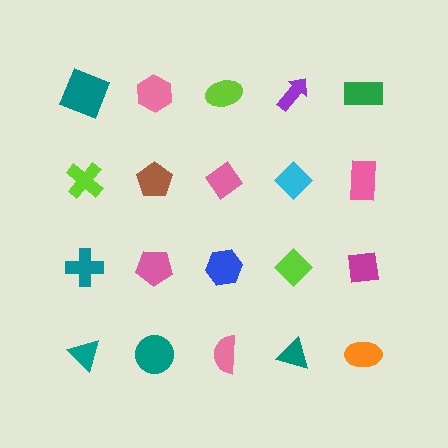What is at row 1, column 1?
A teal square.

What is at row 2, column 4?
A cyan diamond.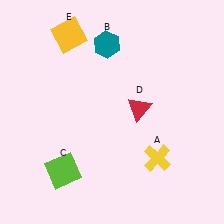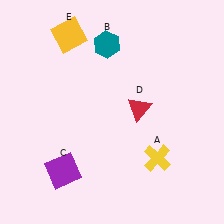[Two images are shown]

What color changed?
The square (C) changed from lime in Image 1 to purple in Image 2.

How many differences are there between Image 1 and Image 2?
There is 1 difference between the two images.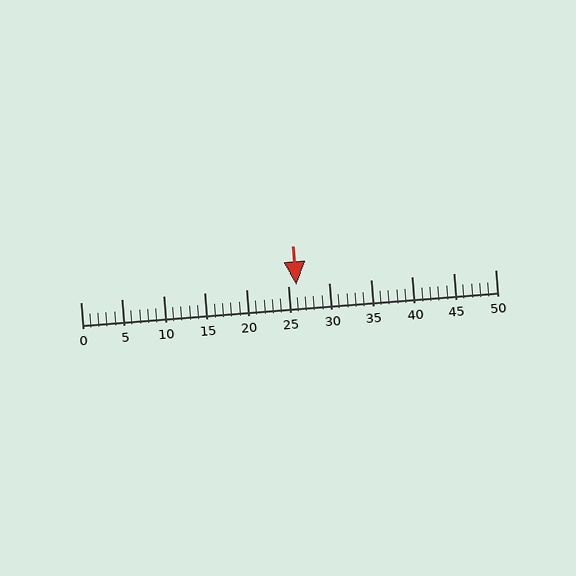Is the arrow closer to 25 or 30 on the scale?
The arrow is closer to 25.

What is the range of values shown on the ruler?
The ruler shows values from 0 to 50.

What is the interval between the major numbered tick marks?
The major tick marks are spaced 5 units apart.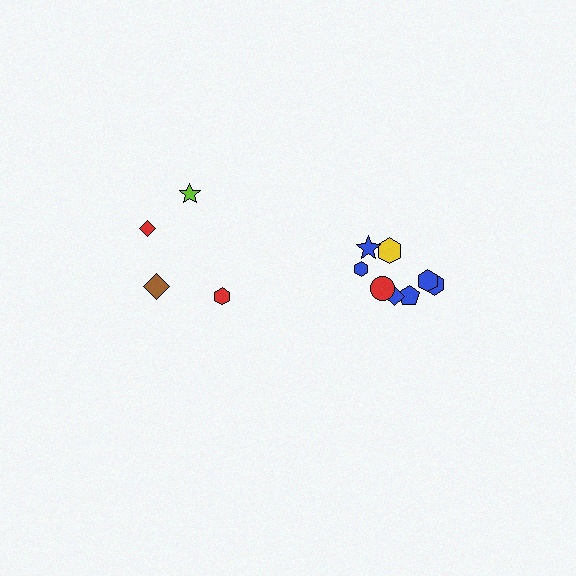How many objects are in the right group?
There are 8 objects.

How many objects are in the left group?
There are 4 objects.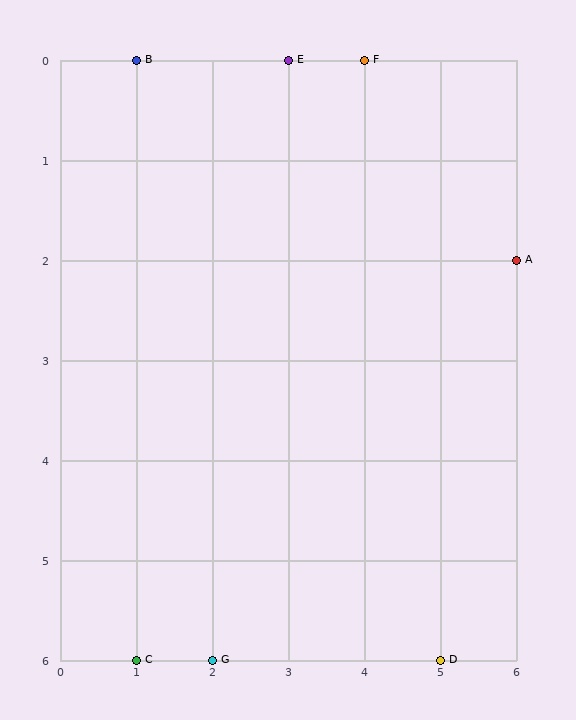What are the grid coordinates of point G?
Point G is at grid coordinates (2, 6).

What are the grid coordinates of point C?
Point C is at grid coordinates (1, 6).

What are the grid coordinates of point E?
Point E is at grid coordinates (3, 0).